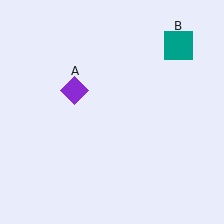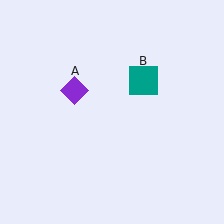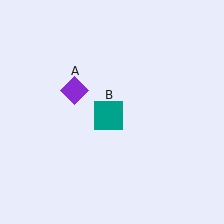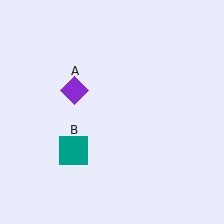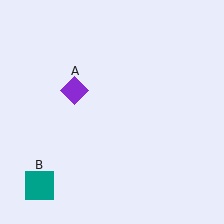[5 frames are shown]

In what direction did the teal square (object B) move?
The teal square (object B) moved down and to the left.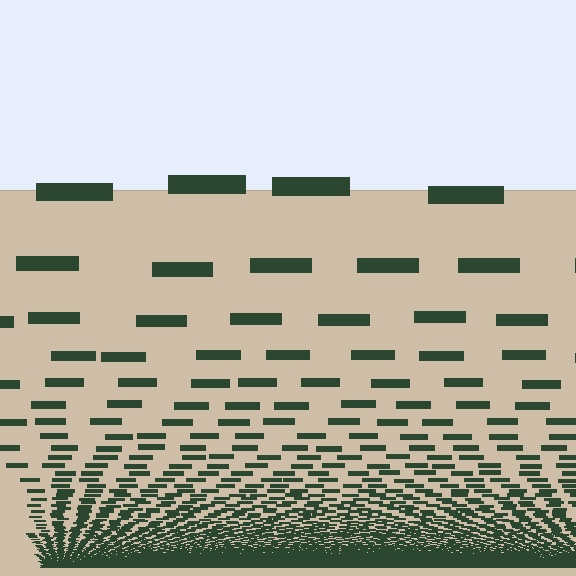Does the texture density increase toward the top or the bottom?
Density increases toward the bottom.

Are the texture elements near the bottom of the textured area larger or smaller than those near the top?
Smaller. The gradient is inverted — elements near the bottom are smaller and denser.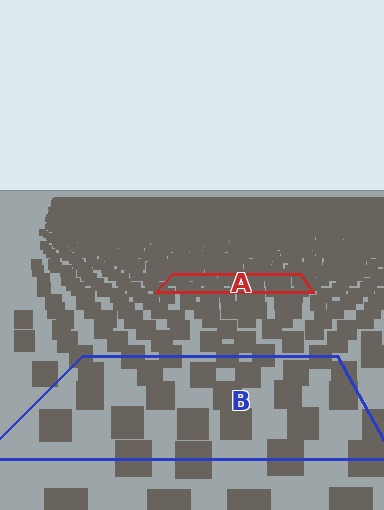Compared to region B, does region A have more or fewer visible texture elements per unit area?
Region A has more texture elements per unit area — they are packed more densely because it is farther away.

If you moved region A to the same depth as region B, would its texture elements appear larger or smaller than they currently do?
They would appear larger. At a closer depth, the same texture elements are projected at a bigger on-screen size.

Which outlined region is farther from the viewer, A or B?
Region A is farther from the viewer — the texture elements inside it appear smaller and more densely packed.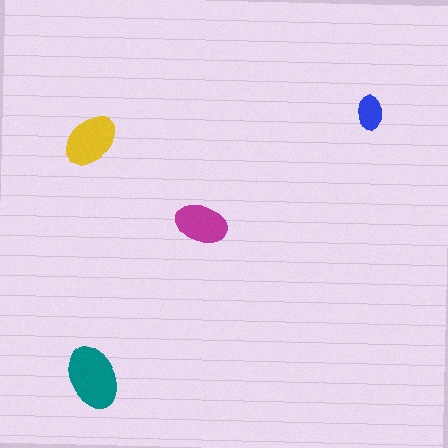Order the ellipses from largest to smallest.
the teal one, the yellow one, the magenta one, the blue one.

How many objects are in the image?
There are 4 objects in the image.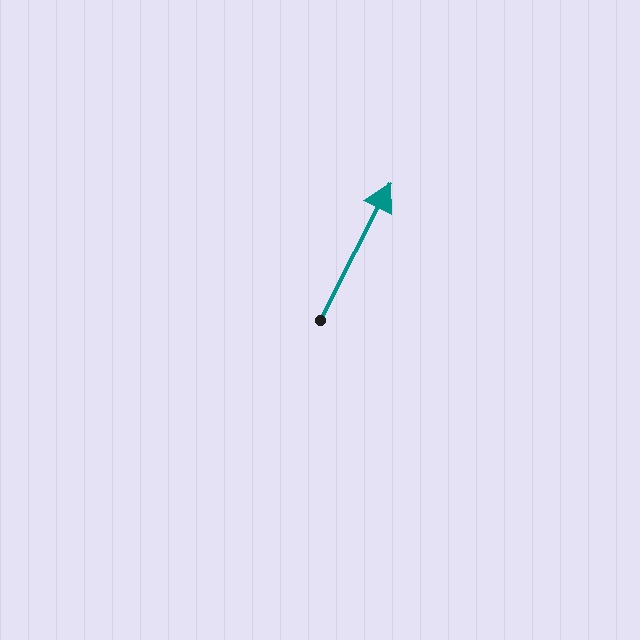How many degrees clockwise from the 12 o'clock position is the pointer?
Approximately 27 degrees.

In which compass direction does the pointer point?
Northeast.